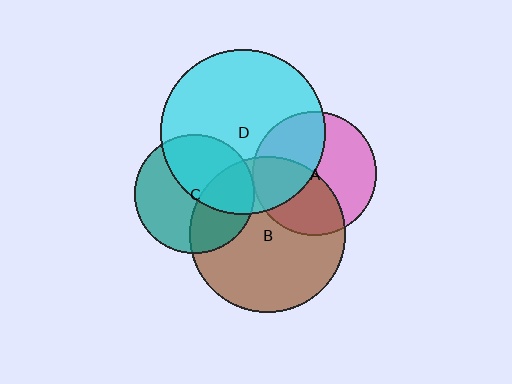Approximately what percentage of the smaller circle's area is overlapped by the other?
Approximately 5%.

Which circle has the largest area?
Circle D (cyan).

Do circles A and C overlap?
Yes.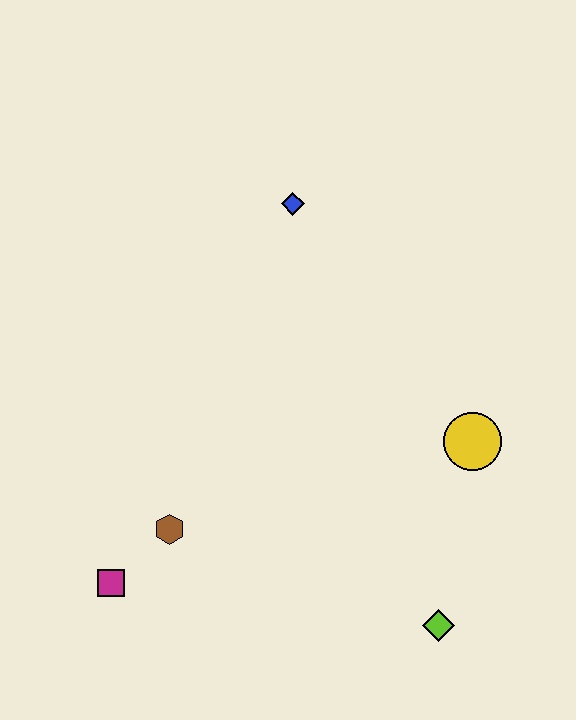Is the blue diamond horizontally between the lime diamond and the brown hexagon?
Yes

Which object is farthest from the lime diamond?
The blue diamond is farthest from the lime diamond.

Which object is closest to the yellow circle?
The lime diamond is closest to the yellow circle.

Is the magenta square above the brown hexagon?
No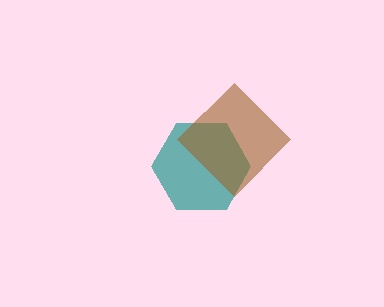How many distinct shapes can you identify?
There are 2 distinct shapes: a teal hexagon, a brown diamond.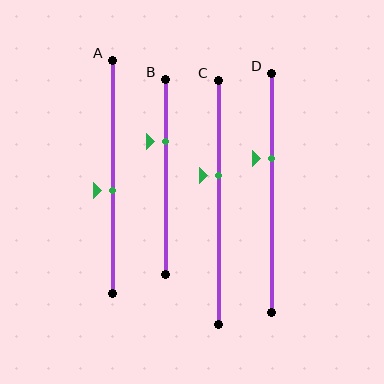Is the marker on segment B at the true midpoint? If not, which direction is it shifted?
No, the marker on segment B is shifted upward by about 18% of the segment length.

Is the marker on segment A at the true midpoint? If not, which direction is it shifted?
No, the marker on segment A is shifted downward by about 6% of the segment length.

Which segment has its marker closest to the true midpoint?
Segment A has its marker closest to the true midpoint.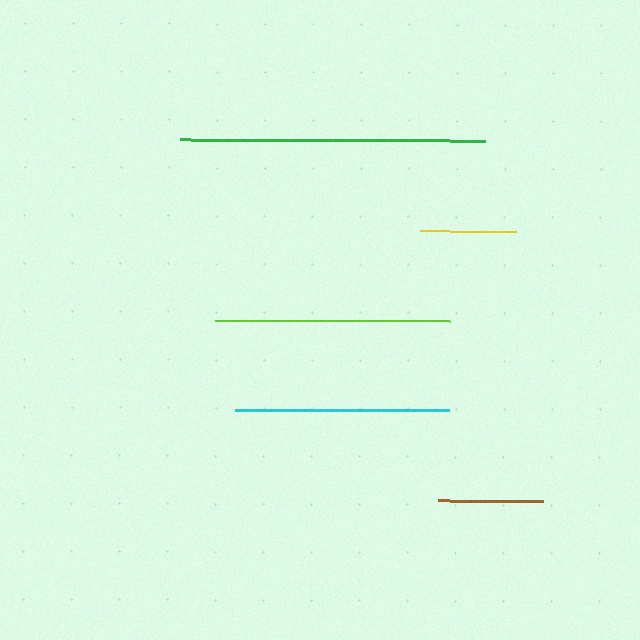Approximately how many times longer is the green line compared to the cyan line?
The green line is approximately 1.4 times the length of the cyan line.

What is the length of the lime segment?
The lime segment is approximately 235 pixels long.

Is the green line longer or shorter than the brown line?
The green line is longer than the brown line.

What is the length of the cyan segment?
The cyan segment is approximately 213 pixels long.